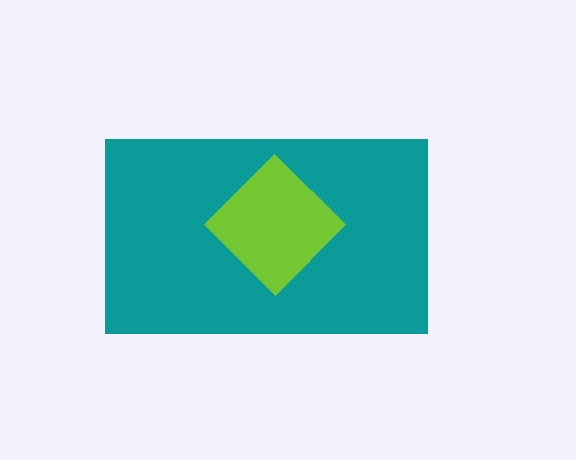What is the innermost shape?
The lime diamond.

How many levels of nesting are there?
2.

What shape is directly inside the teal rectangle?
The lime diamond.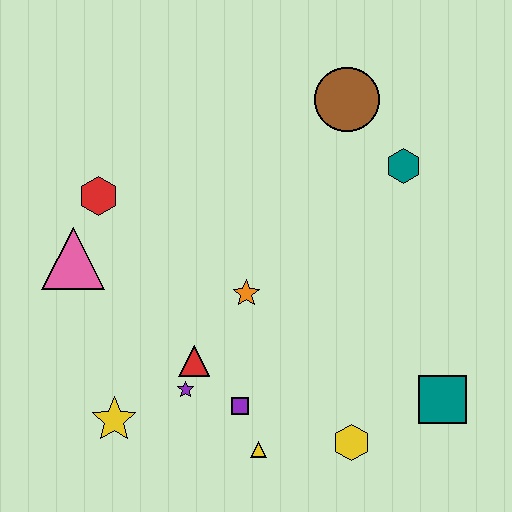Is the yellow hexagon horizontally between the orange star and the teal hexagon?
Yes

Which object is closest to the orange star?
The red triangle is closest to the orange star.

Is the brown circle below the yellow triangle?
No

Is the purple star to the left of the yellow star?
No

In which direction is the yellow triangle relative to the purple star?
The yellow triangle is to the right of the purple star.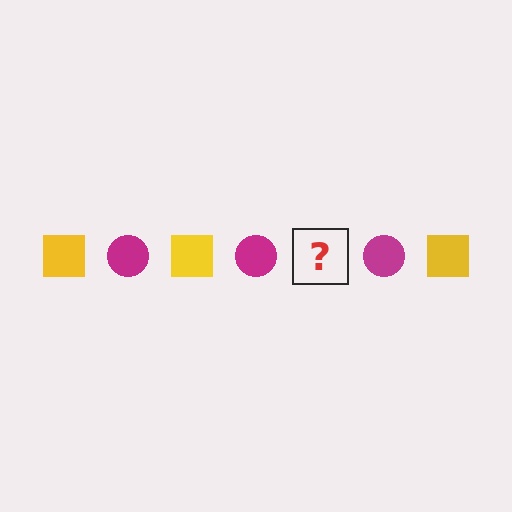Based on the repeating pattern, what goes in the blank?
The blank should be a yellow square.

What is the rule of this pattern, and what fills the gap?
The rule is that the pattern alternates between yellow square and magenta circle. The gap should be filled with a yellow square.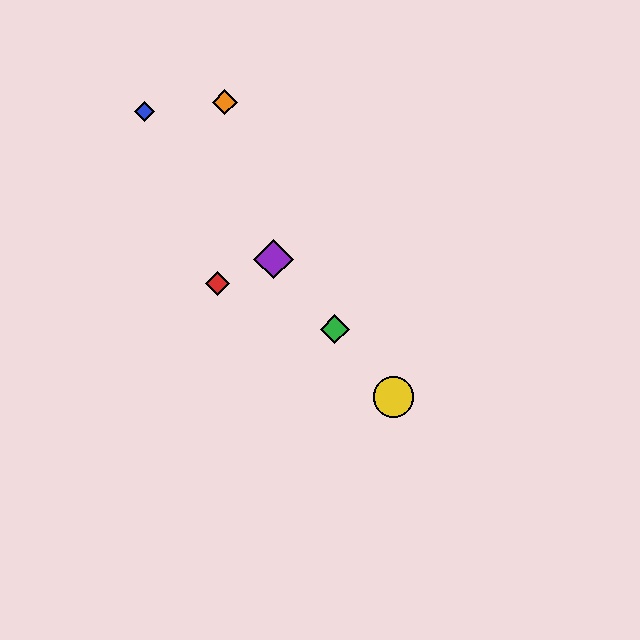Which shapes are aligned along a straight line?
The blue diamond, the green diamond, the yellow circle, the purple diamond are aligned along a straight line.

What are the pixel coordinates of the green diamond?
The green diamond is at (335, 329).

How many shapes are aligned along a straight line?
4 shapes (the blue diamond, the green diamond, the yellow circle, the purple diamond) are aligned along a straight line.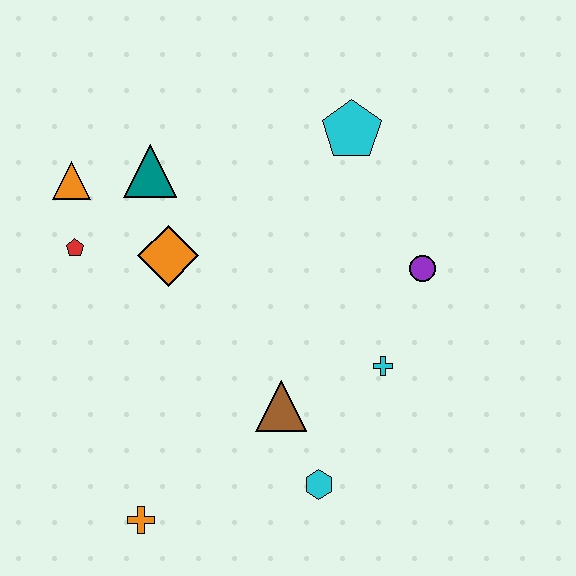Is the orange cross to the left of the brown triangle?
Yes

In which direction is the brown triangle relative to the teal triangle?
The brown triangle is below the teal triangle.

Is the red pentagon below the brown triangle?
No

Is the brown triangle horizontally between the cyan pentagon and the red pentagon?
Yes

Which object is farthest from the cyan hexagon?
The orange triangle is farthest from the cyan hexagon.